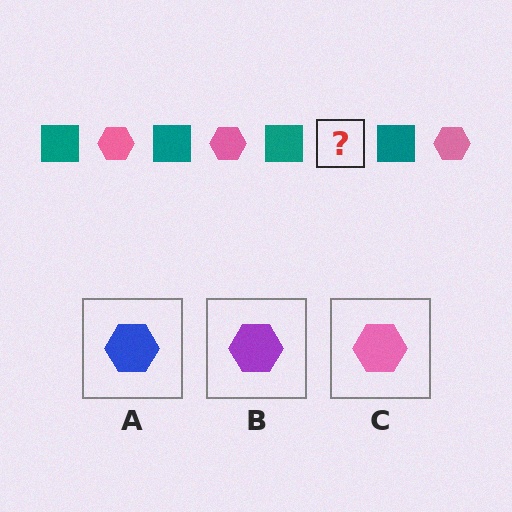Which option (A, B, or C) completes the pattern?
C.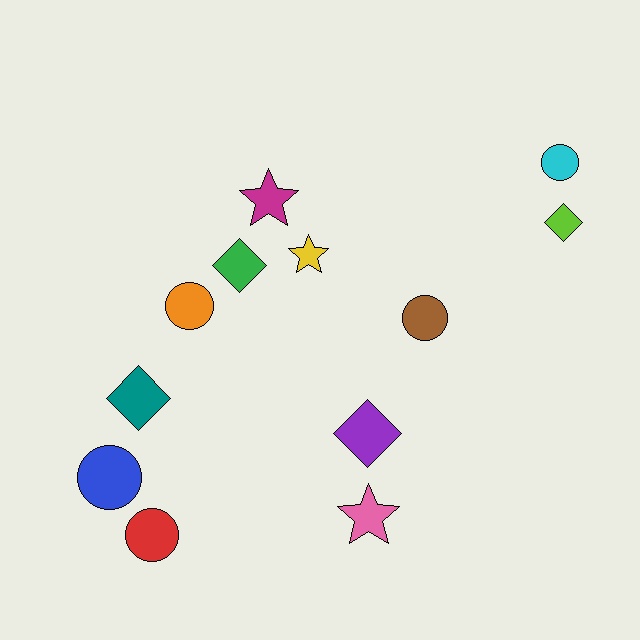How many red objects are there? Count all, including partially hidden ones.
There is 1 red object.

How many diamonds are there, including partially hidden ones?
There are 4 diamonds.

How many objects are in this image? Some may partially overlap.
There are 12 objects.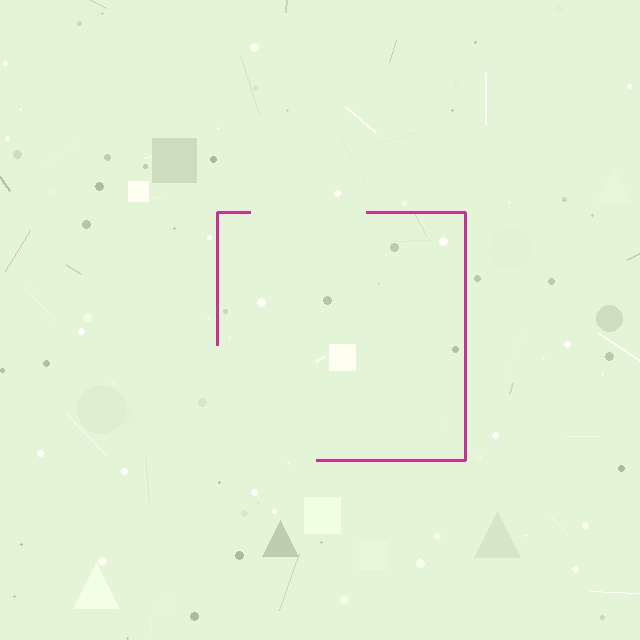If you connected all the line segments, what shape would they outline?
They would outline a square.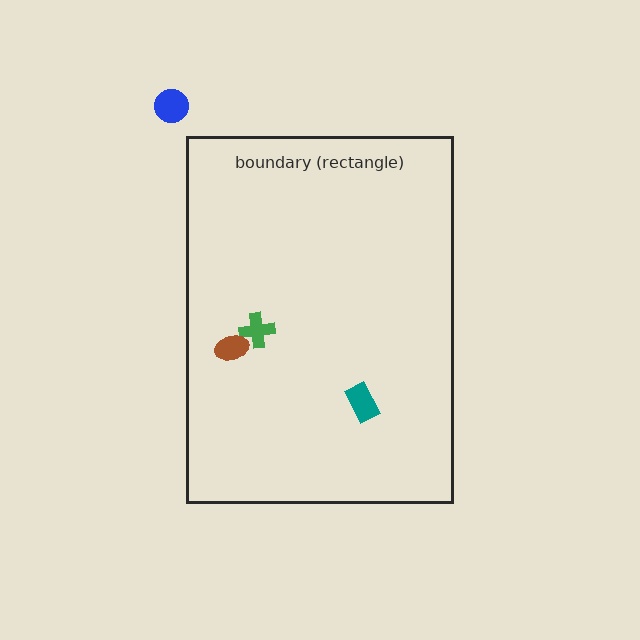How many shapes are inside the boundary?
3 inside, 1 outside.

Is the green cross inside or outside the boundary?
Inside.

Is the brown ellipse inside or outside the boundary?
Inside.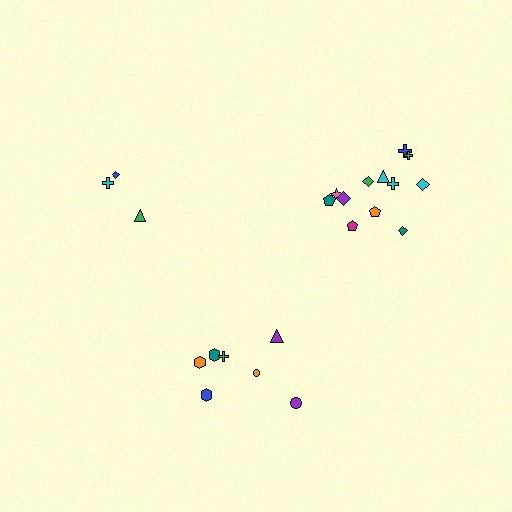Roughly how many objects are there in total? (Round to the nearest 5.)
Roughly 20 objects in total.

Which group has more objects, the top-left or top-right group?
The top-right group.